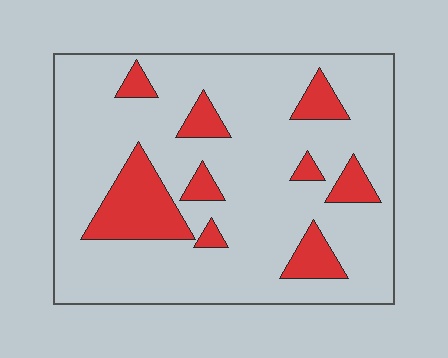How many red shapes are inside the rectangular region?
9.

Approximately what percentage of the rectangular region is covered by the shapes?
Approximately 20%.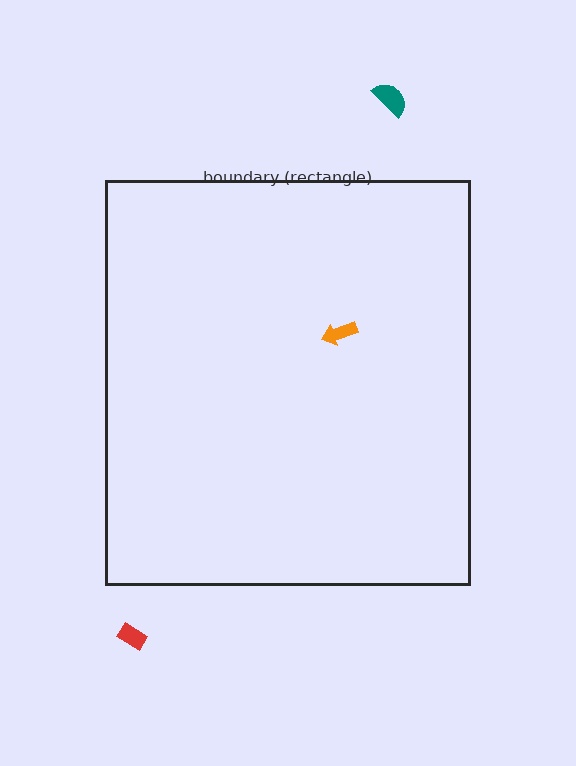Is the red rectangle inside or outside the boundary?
Outside.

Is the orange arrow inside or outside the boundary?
Inside.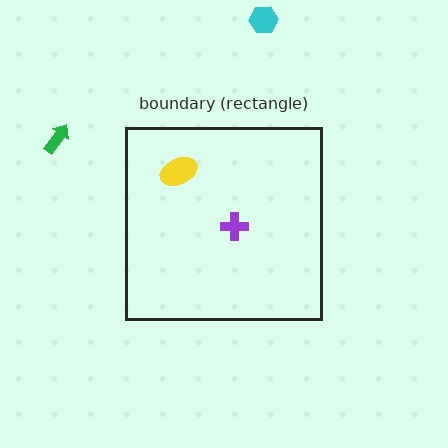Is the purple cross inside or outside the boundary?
Inside.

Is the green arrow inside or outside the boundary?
Outside.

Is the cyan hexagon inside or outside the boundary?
Outside.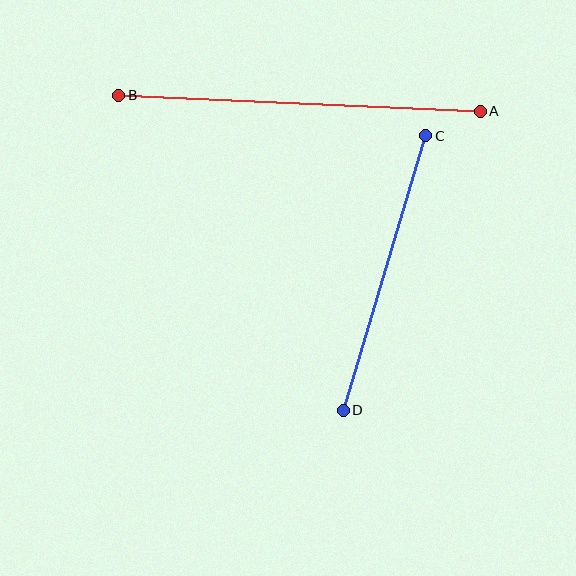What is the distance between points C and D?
The distance is approximately 286 pixels.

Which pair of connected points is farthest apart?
Points A and B are farthest apart.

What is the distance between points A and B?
The distance is approximately 362 pixels.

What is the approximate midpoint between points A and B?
The midpoint is at approximately (299, 103) pixels.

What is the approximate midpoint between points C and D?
The midpoint is at approximately (384, 273) pixels.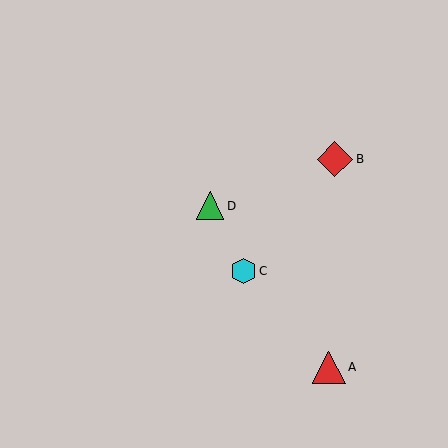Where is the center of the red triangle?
The center of the red triangle is at (329, 367).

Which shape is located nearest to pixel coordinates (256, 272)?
The cyan hexagon (labeled C) at (243, 271) is nearest to that location.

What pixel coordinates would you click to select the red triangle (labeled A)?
Click at (329, 367) to select the red triangle A.